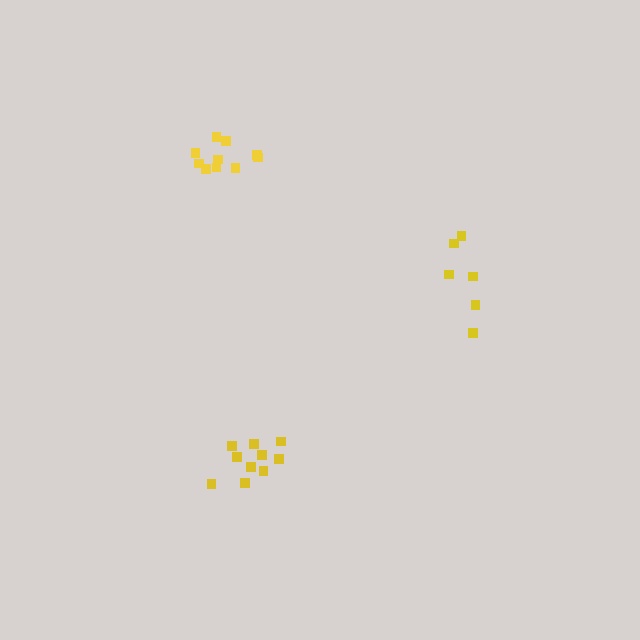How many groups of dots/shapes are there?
There are 3 groups.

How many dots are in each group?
Group 1: 6 dots, Group 2: 10 dots, Group 3: 10 dots (26 total).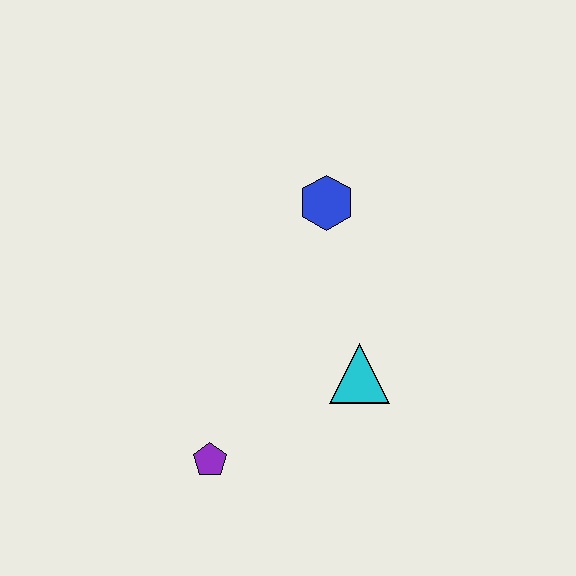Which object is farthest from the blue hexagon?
The purple pentagon is farthest from the blue hexagon.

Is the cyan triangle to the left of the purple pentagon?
No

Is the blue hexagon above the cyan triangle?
Yes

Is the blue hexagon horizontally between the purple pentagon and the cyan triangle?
Yes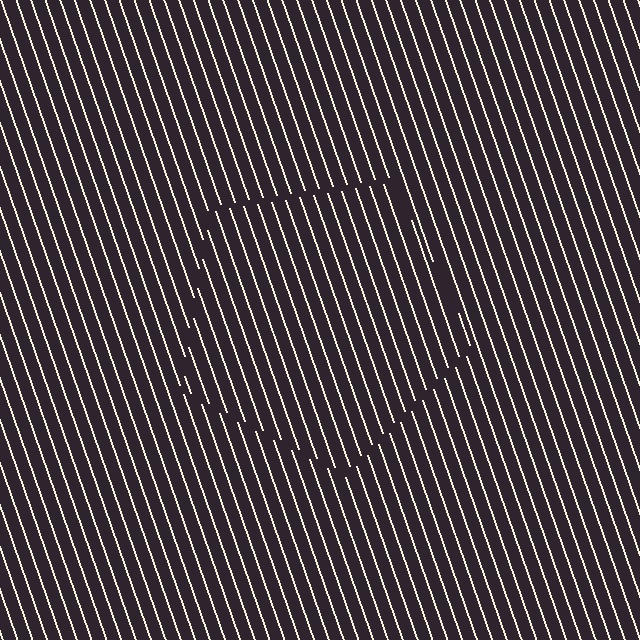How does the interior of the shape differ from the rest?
The interior of the shape contains the same grating, shifted by half a period — the contour is defined by the phase discontinuity where line-ends from the inner and outer gratings abut.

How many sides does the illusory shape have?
5 sides — the line-ends trace a pentagon.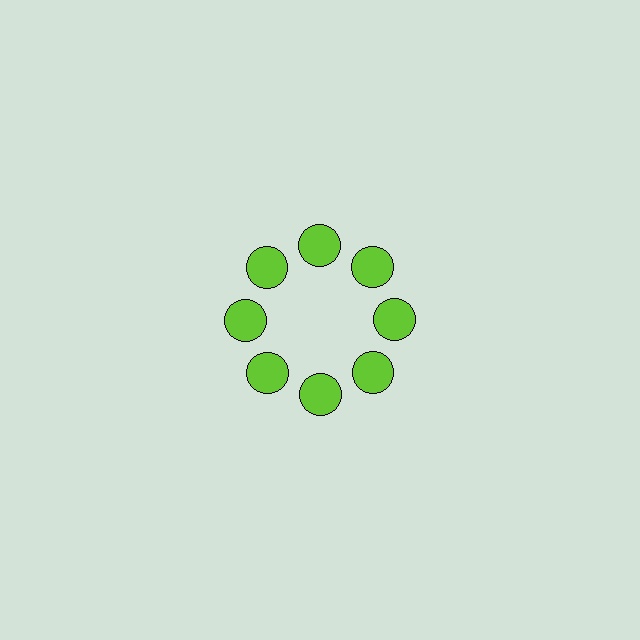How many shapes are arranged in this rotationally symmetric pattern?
There are 8 shapes, arranged in 8 groups of 1.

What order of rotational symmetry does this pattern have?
This pattern has 8-fold rotational symmetry.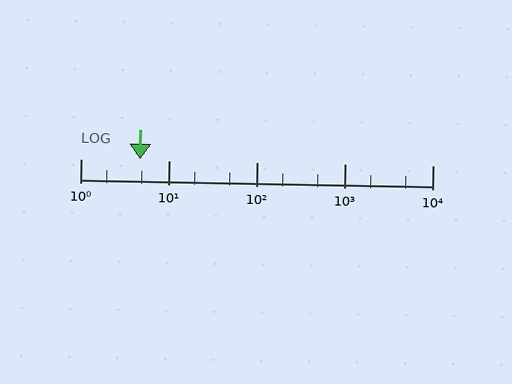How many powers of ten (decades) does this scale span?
The scale spans 4 decades, from 1 to 10000.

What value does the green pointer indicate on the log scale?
The pointer indicates approximately 4.7.